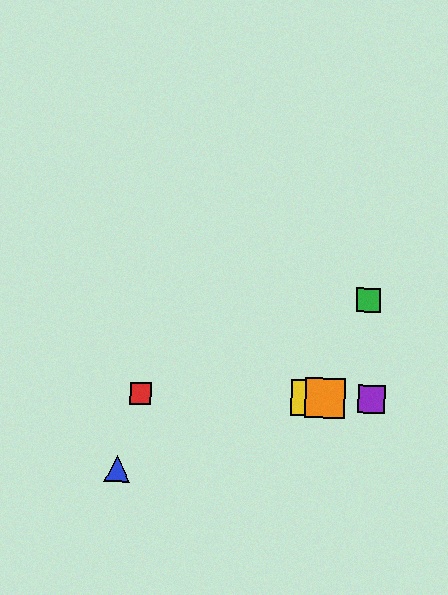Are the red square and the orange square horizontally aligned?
Yes, both are at y≈393.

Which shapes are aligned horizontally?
The red square, the yellow square, the purple square, the orange square are aligned horizontally.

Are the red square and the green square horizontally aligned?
No, the red square is at y≈393 and the green square is at y≈300.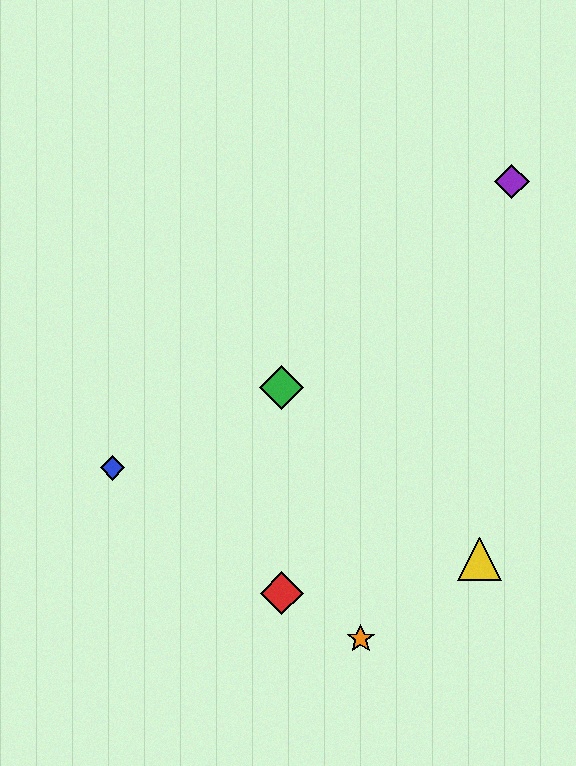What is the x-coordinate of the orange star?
The orange star is at x≈361.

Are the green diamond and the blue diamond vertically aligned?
No, the green diamond is at x≈282 and the blue diamond is at x≈112.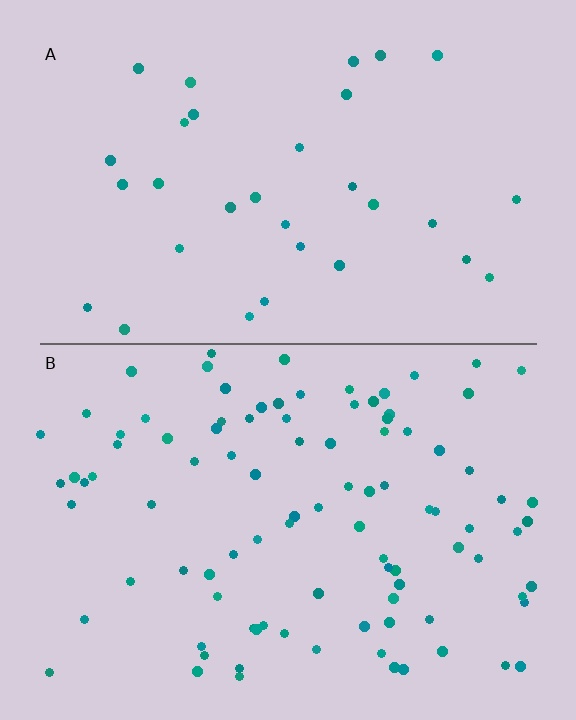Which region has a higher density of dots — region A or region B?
B (the bottom).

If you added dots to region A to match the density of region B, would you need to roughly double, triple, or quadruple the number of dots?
Approximately triple.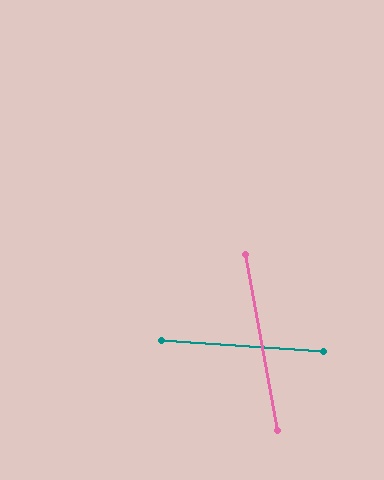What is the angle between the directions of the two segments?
Approximately 76 degrees.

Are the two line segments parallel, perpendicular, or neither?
Neither parallel nor perpendicular — they differ by about 76°.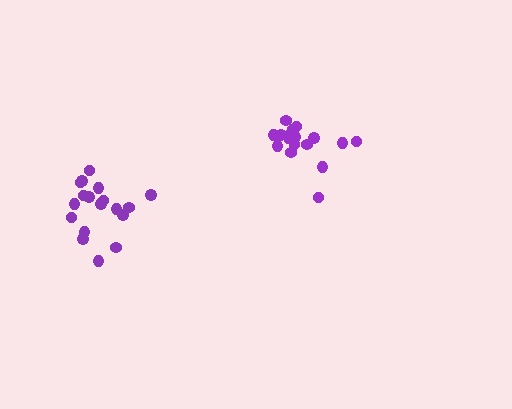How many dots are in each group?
Group 1: 18 dots, Group 2: 17 dots (35 total).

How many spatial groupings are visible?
There are 2 spatial groupings.